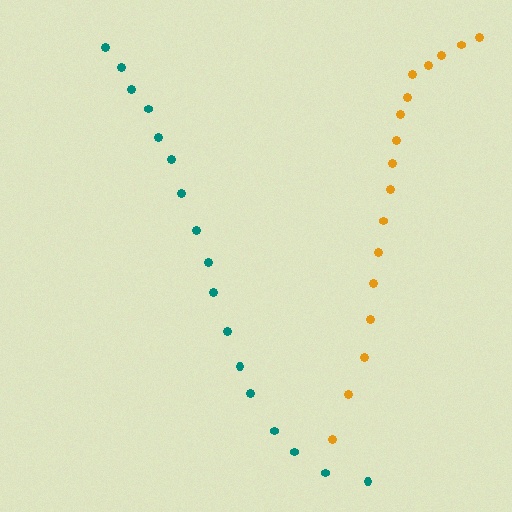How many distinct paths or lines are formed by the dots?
There are 2 distinct paths.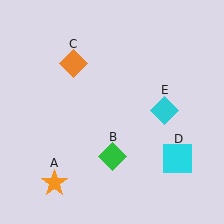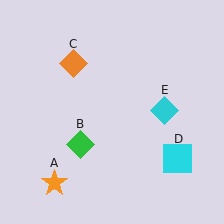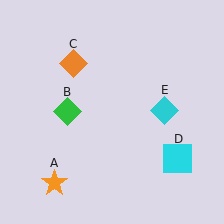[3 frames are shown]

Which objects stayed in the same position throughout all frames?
Orange star (object A) and orange diamond (object C) and cyan square (object D) and cyan diamond (object E) remained stationary.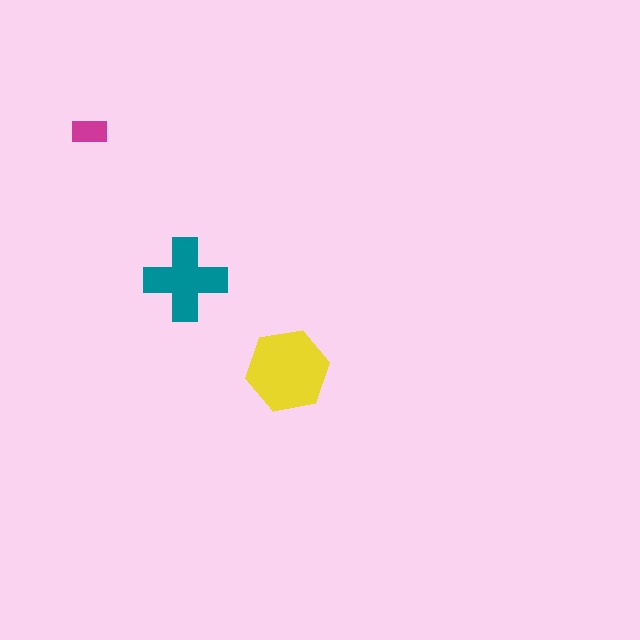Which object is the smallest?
The magenta rectangle.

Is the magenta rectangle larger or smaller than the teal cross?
Smaller.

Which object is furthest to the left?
The magenta rectangle is leftmost.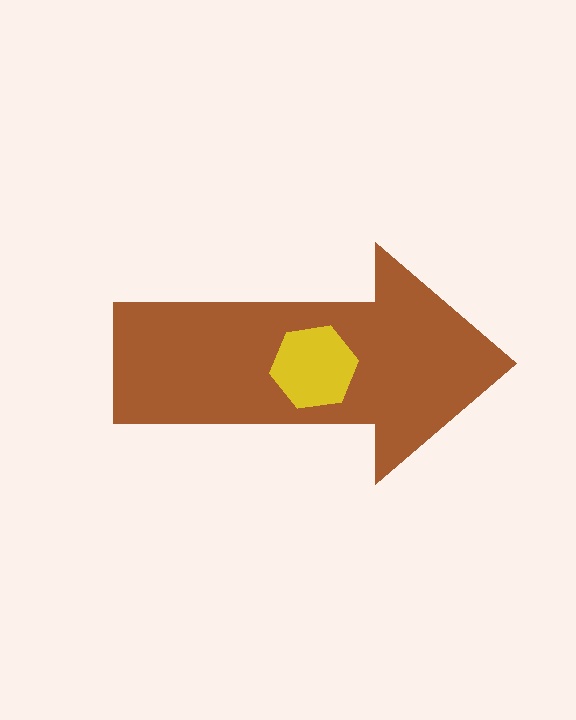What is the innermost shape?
The yellow hexagon.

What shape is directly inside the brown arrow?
The yellow hexagon.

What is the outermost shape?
The brown arrow.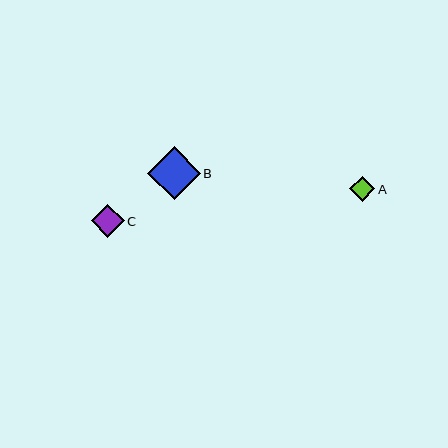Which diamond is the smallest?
Diamond A is the smallest with a size of approximately 25 pixels.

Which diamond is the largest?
Diamond B is the largest with a size of approximately 53 pixels.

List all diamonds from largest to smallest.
From largest to smallest: B, C, A.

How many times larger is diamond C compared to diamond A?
Diamond C is approximately 1.3 times the size of diamond A.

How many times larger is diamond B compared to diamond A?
Diamond B is approximately 2.1 times the size of diamond A.